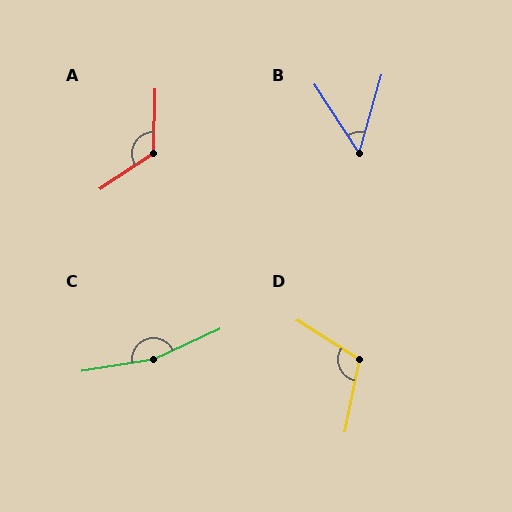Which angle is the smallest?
B, at approximately 49 degrees.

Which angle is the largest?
C, at approximately 164 degrees.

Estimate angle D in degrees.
Approximately 111 degrees.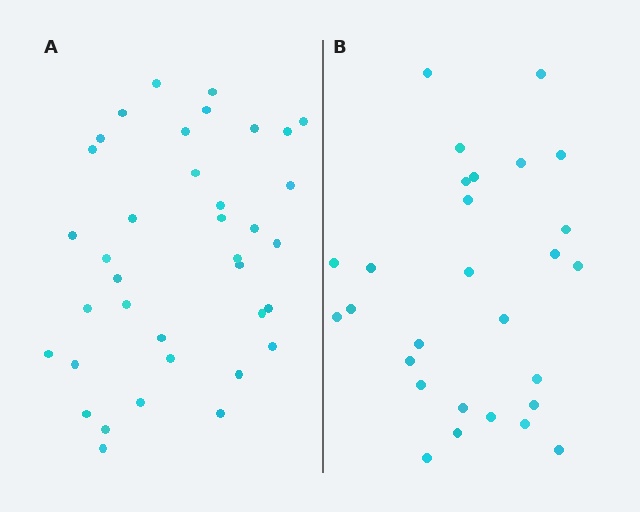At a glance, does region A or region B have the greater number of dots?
Region A (the left region) has more dots.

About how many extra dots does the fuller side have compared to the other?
Region A has roughly 8 or so more dots than region B.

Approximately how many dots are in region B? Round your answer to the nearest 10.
About 30 dots. (The exact count is 28, which rounds to 30.)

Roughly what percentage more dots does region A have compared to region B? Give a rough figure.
About 30% more.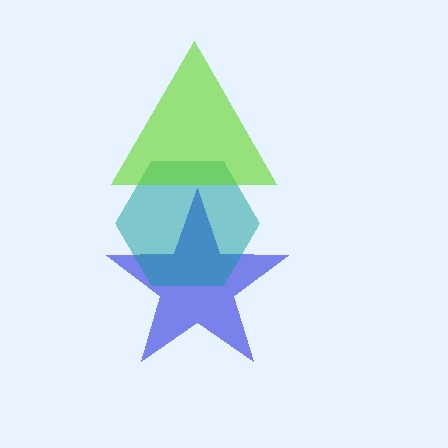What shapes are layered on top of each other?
The layered shapes are: a blue star, a teal hexagon, a lime triangle.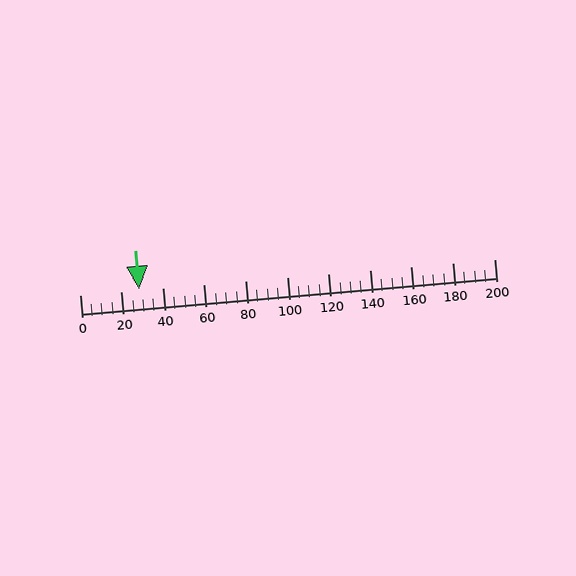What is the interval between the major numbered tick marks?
The major tick marks are spaced 20 units apart.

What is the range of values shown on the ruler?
The ruler shows values from 0 to 200.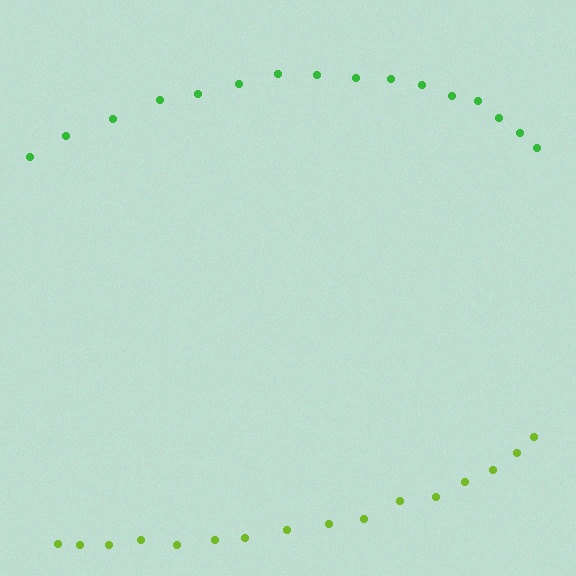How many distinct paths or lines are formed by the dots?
There are 2 distinct paths.